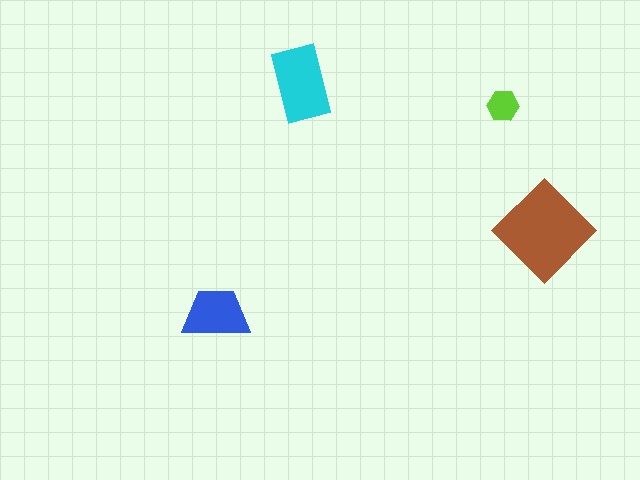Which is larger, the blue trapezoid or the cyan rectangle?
The cyan rectangle.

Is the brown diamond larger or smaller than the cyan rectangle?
Larger.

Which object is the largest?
The brown diamond.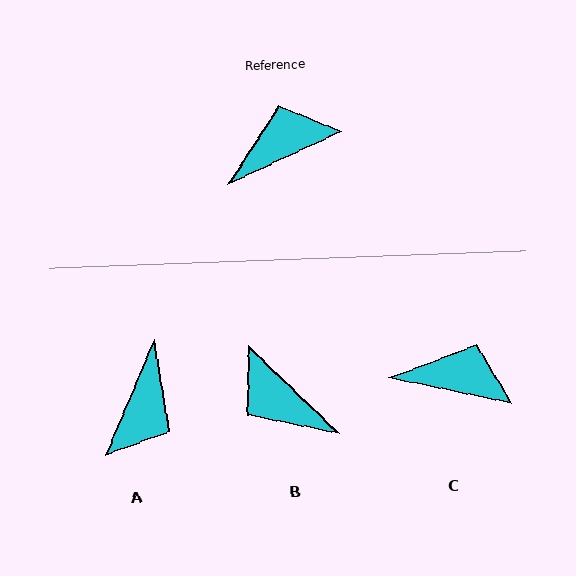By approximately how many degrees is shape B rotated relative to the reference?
Approximately 111 degrees counter-clockwise.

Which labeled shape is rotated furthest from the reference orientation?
A, about 138 degrees away.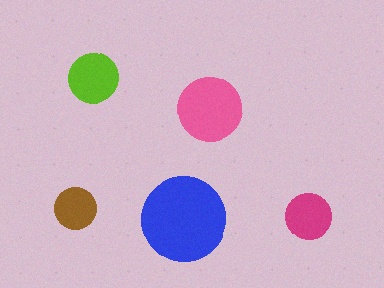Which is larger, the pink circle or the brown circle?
The pink one.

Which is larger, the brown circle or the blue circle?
The blue one.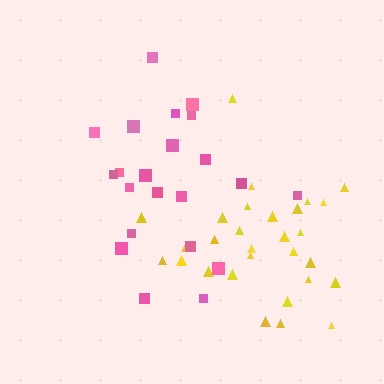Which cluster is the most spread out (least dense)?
Pink.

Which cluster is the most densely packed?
Yellow.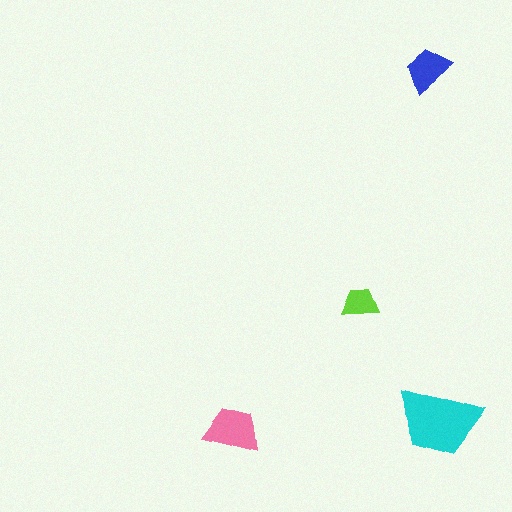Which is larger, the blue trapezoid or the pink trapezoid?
The pink one.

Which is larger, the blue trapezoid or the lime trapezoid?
The blue one.